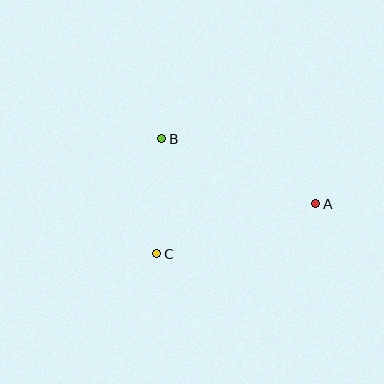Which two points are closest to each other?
Points B and C are closest to each other.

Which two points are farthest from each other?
Points A and B are farthest from each other.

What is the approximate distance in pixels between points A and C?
The distance between A and C is approximately 167 pixels.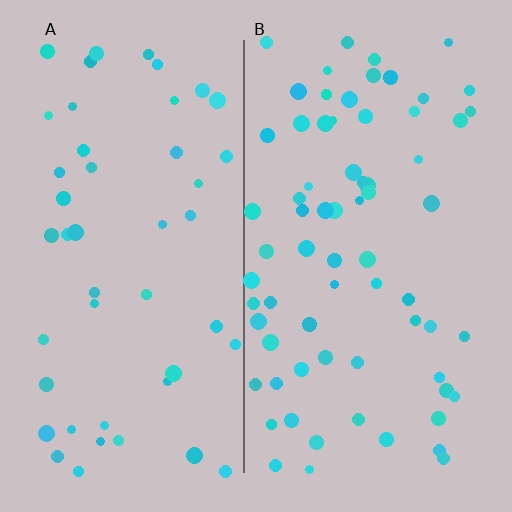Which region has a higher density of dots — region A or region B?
B (the right).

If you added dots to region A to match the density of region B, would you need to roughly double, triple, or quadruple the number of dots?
Approximately double.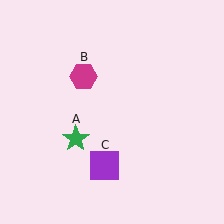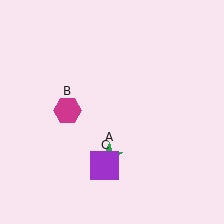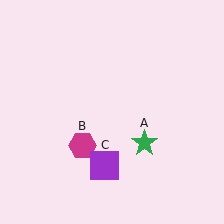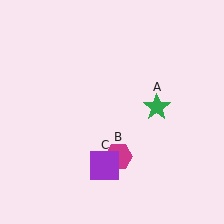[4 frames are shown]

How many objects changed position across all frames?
2 objects changed position: green star (object A), magenta hexagon (object B).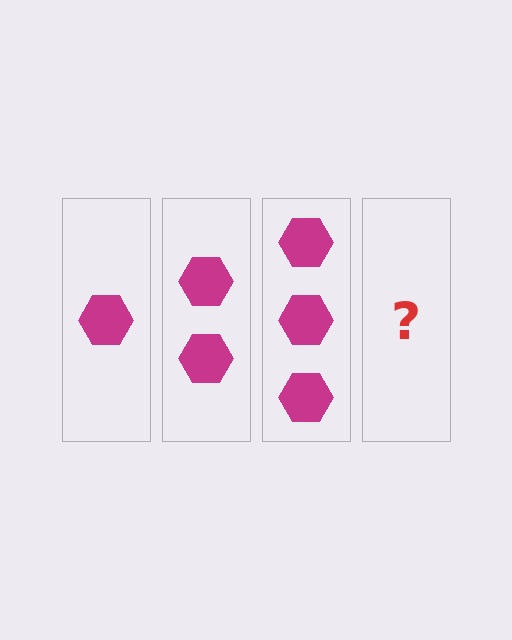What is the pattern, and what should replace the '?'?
The pattern is that each step adds one more hexagon. The '?' should be 4 hexagons.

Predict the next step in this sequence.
The next step is 4 hexagons.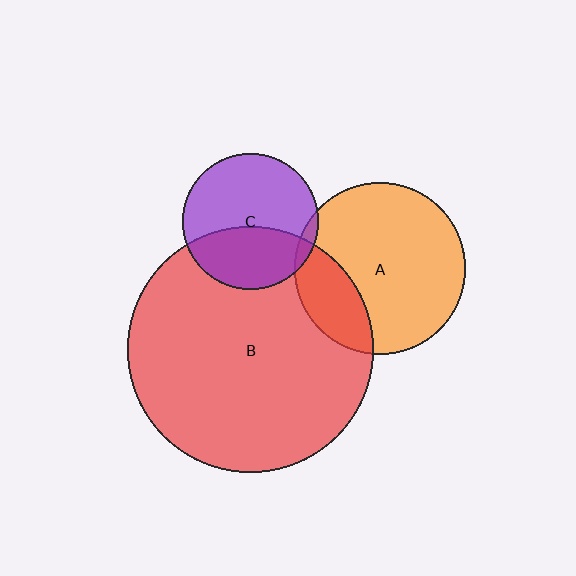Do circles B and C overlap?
Yes.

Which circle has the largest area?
Circle B (red).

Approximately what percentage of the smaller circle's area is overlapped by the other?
Approximately 40%.